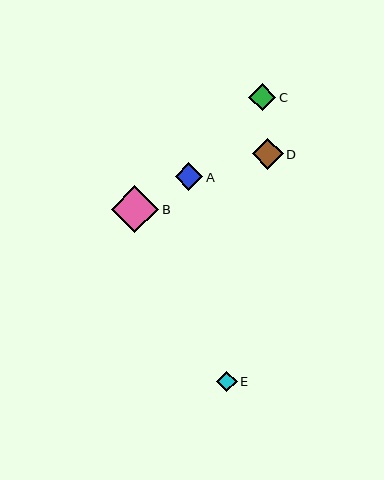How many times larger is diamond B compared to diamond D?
Diamond B is approximately 1.6 times the size of diamond D.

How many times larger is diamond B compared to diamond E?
Diamond B is approximately 2.3 times the size of diamond E.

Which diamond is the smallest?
Diamond E is the smallest with a size of approximately 21 pixels.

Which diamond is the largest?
Diamond B is the largest with a size of approximately 47 pixels.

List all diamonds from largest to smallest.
From largest to smallest: B, D, A, C, E.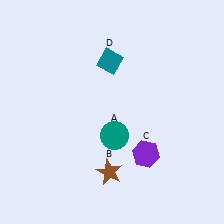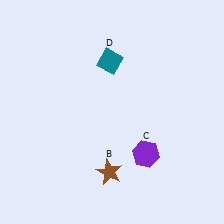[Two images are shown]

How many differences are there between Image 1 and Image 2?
There is 1 difference between the two images.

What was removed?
The teal circle (A) was removed in Image 2.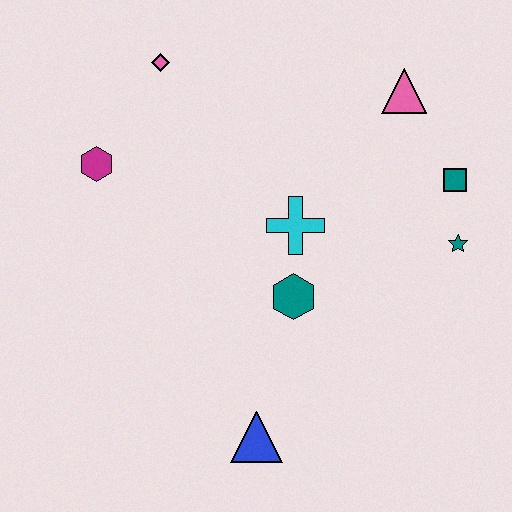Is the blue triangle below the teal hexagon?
Yes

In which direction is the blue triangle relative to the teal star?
The blue triangle is to the left of the teal star.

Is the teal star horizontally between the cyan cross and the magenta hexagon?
No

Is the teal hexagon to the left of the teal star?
Yes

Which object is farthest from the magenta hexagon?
The teal star is farthest from the magenta hexagon.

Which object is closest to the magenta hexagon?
The pink diamond is closest to the magenta hexagon.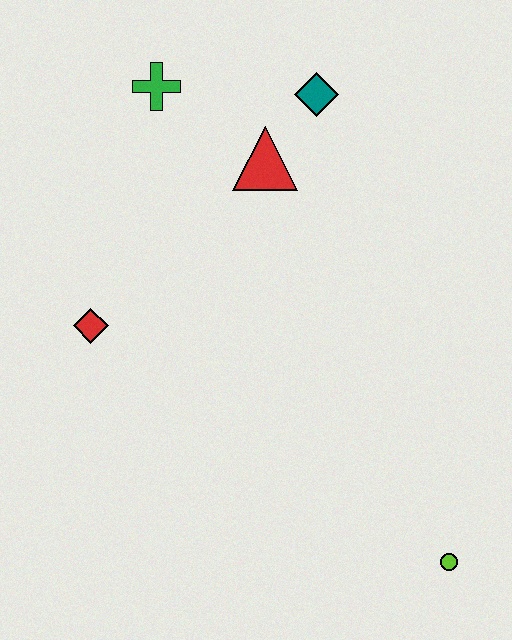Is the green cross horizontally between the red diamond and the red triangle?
Yes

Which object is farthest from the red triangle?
The lime circle is farthest from the red triangle.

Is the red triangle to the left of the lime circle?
Yes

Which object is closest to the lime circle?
The red diamond is closest to the lime circle.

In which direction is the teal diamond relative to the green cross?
The teal diamond is to the right of the green cross.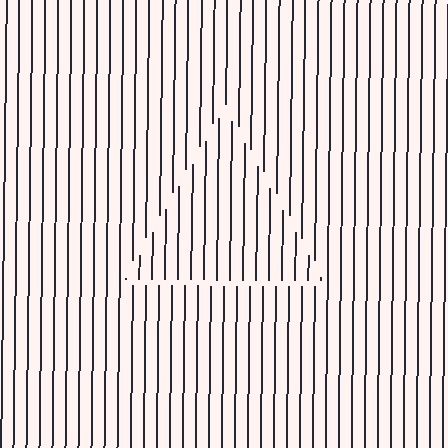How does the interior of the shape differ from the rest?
The interior of the shape contains the same grating, shifted by half a period — the contour is defined by the phase discontinuity where line-ends from the inner and outer gratings abut.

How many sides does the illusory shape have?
3 sides — the line-ends trace a triangle.